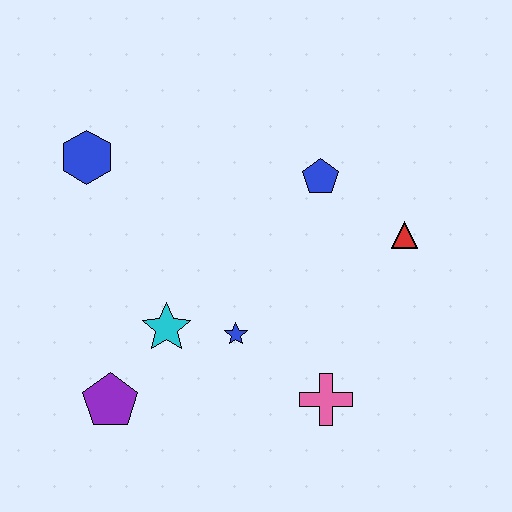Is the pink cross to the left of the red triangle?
Yes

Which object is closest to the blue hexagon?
The cyan star is closest to the blue hexagon.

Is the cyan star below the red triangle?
Yes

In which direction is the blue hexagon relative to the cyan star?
The blue hexagon is above the cyan star.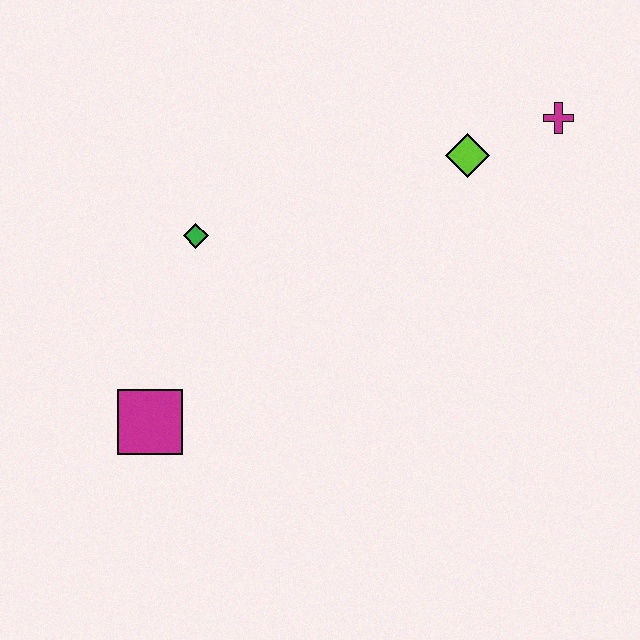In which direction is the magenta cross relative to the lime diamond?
The magenta cross is to the right of the lime diamond.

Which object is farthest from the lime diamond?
The magenta square is farthest from the lime diamond.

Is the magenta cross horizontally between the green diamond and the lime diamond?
No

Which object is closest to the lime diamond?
The magenta cross is closest to the lime diamond.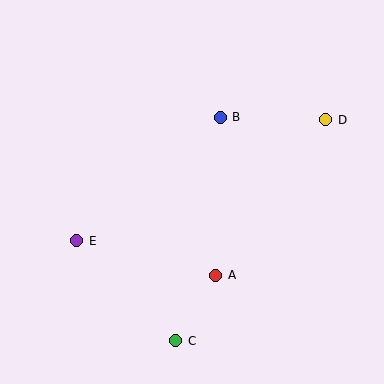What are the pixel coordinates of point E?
Point E is at (77, 241).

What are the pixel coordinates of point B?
Point B is at (220, 117).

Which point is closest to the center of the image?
Point B at (220, 117) is closest to the center.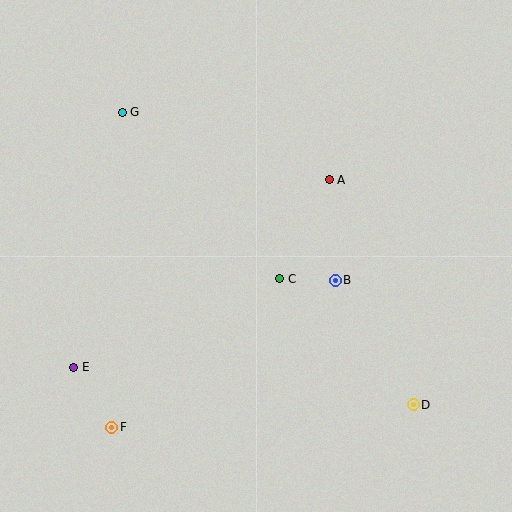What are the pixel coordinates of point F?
Point F is at (112, 427).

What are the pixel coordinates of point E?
Point E is at (74, 367).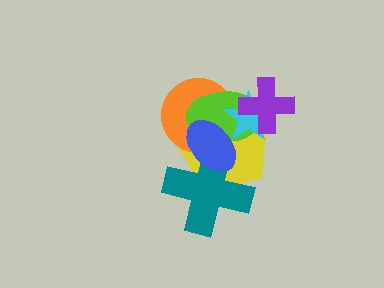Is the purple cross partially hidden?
No, no other shape covers it.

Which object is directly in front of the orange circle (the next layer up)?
The lime ellipse is directly in front of the orange circle.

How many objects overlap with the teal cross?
2 objects overlap with the teal cross.